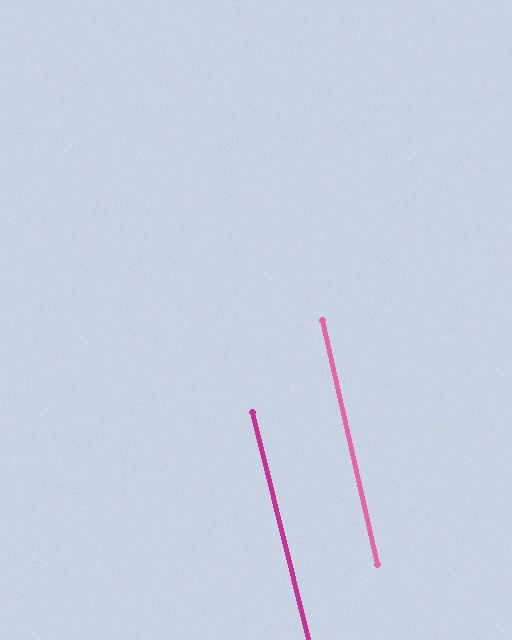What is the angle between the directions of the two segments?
Approximately 1 degree.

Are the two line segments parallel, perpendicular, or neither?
Parallel — their directions differ by only 1.0°.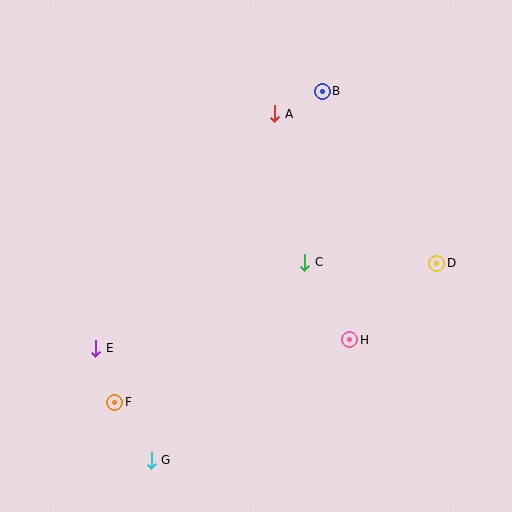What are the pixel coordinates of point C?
Point C is at (305, 262).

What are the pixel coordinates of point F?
Point F is at (115, 402).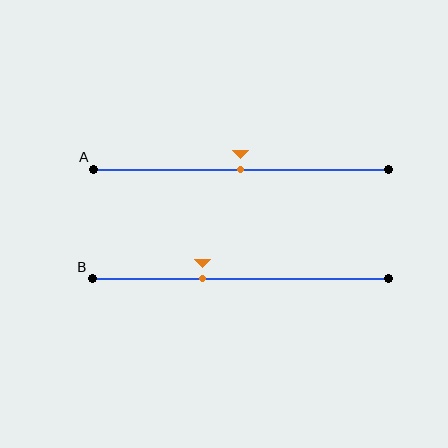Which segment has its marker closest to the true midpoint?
Segment A has its marker closest to the true midpoint.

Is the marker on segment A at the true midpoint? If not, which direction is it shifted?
Yes, the marker on segment A is at the true midpoint.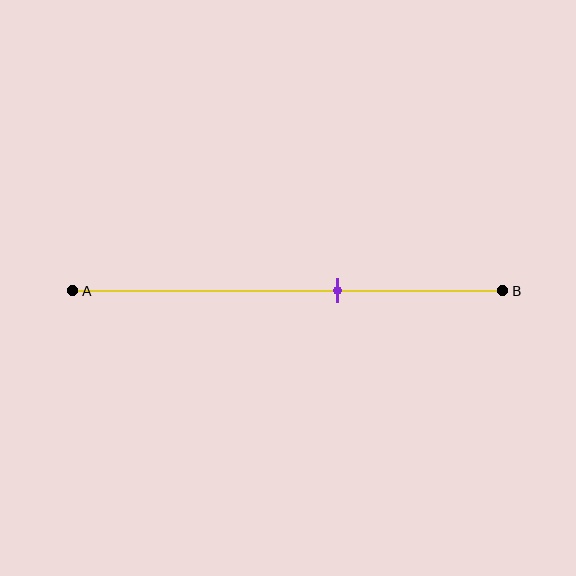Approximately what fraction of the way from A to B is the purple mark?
The purple mark is approximately 60% of the way from A to B.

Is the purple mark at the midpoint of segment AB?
No, the mark is at about 60% from A, not at the 50% midpoint.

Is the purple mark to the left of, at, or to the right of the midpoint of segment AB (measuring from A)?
The purple mark is to the right of the midpoint of segment AB.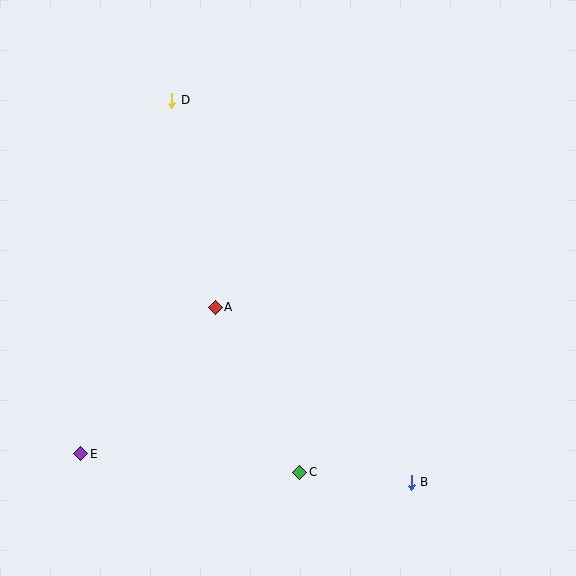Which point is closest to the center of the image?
Point A at (215, 307) is closest to the center.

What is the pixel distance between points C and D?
The distance between C and D is 393 pixels.